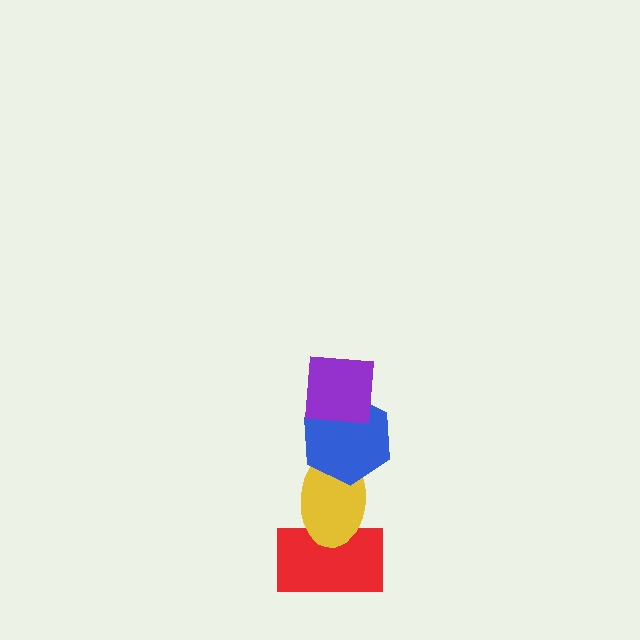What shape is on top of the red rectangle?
The yellow ellipse is on top of the red rectangle.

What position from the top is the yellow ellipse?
The yellow ellipse is 3rd from the top.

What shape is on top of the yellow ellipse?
The blue hexagon is on top of the yellow ellipse.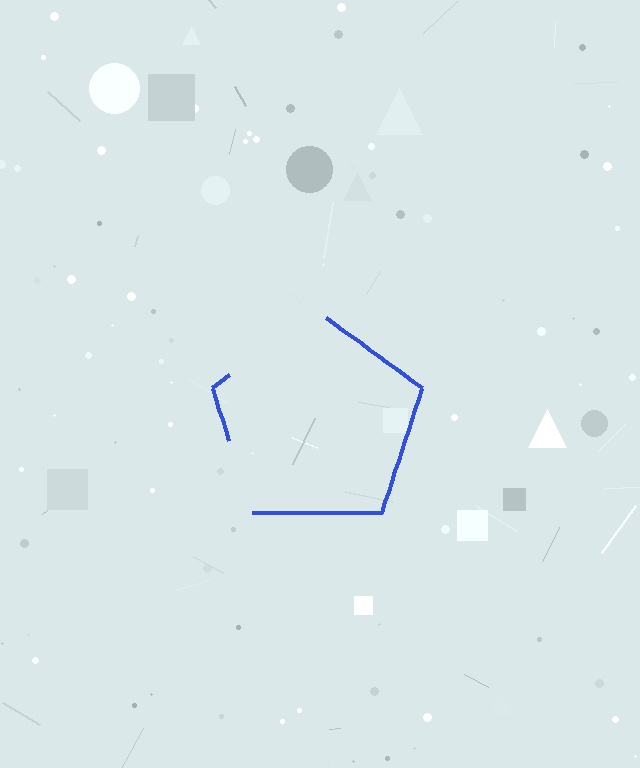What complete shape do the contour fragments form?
The contour fragments form a pentagon.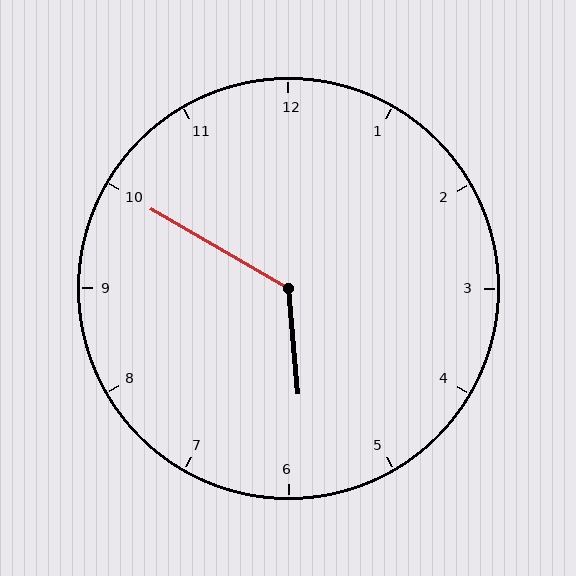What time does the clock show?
5:50.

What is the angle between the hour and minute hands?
Approximately 125 degrees.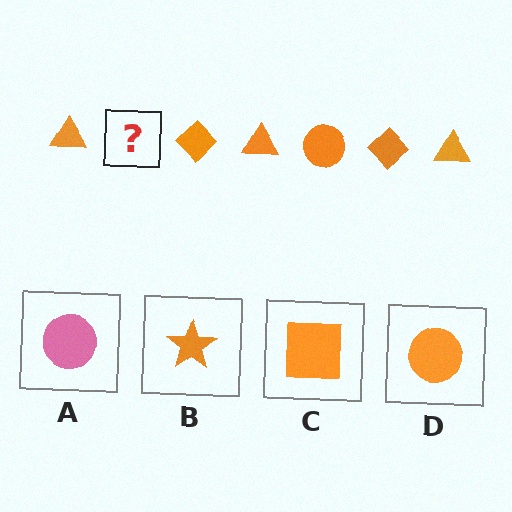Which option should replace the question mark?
Option D.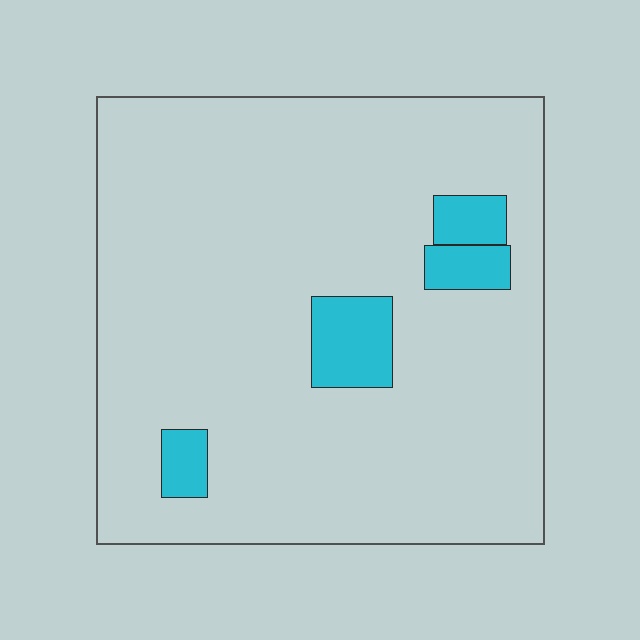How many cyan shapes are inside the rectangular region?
4.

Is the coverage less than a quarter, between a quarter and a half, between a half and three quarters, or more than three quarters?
Less than a quarter.